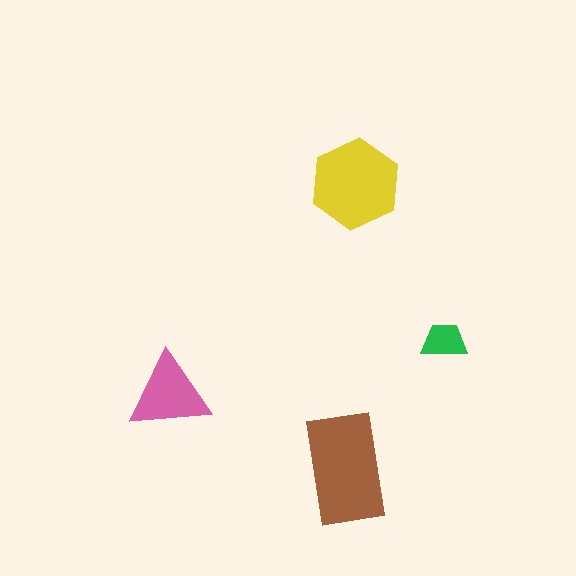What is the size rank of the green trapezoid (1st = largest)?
4th.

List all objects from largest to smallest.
The brown rectangle, the yellow hexagon, the pink triangle, the green trapezoid.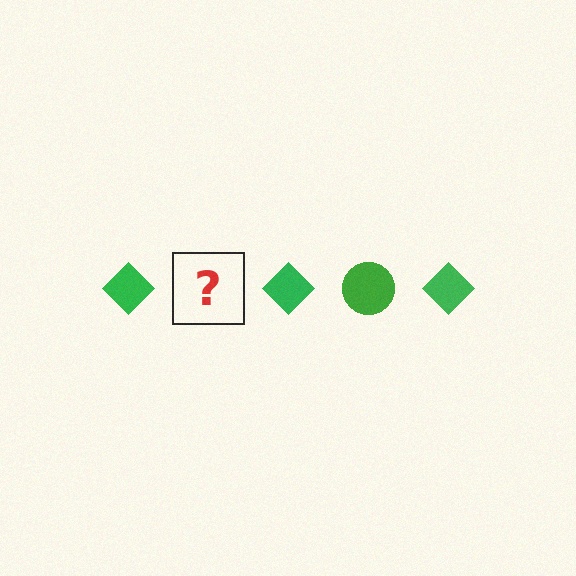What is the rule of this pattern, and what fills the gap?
The rule is that the pattern cycles through diamond, circle shapes in green. The gap should be filled with a green circle.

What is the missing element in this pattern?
The missing element is a green circle.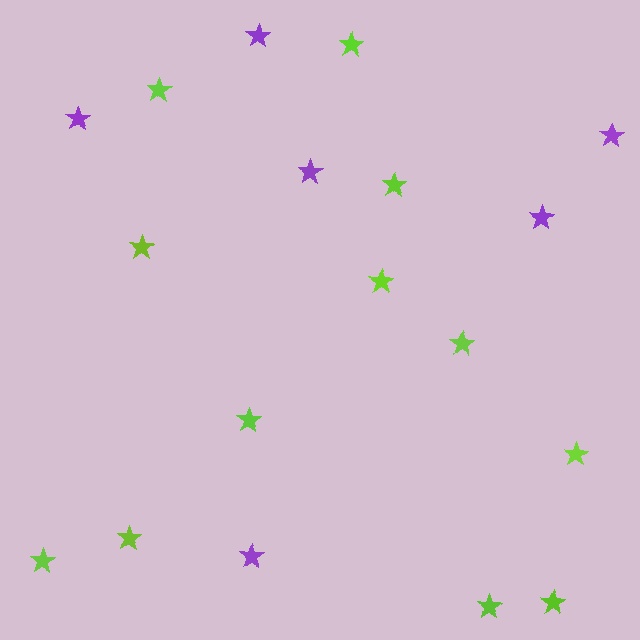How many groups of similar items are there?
There are 2 groups: one group of lime stars (12) and one group of purple stars (6).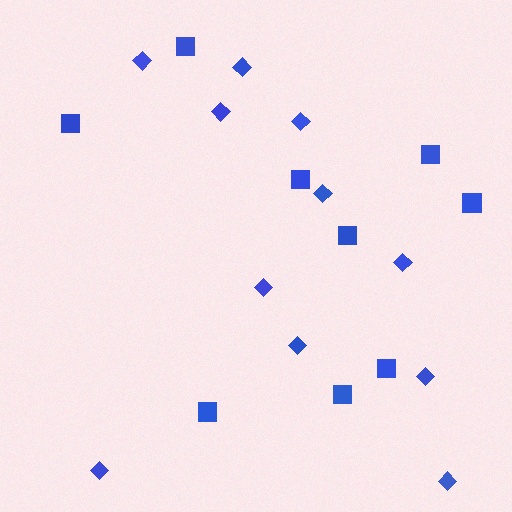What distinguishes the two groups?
There are 2 groups: one group of diamonds (11) and one group of squares (9).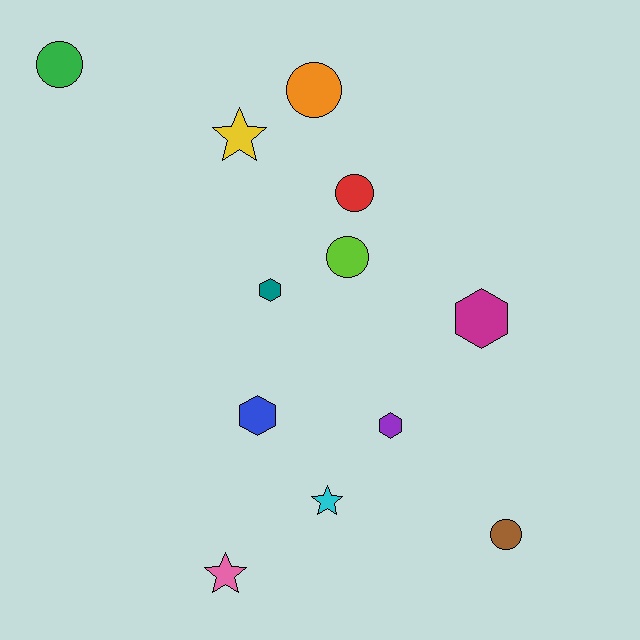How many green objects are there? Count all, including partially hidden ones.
There is 1 green object.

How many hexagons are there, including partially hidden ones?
There are 4 hexagons.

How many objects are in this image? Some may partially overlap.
There are 12 objects.